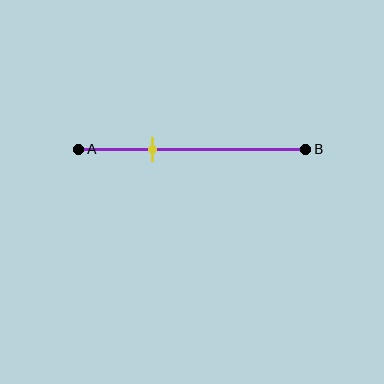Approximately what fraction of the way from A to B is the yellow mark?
The yellow mark is approximately 35% of the way from A to B.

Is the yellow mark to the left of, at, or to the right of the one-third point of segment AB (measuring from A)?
The yellow mark is approximately at the one-third point of segment AB.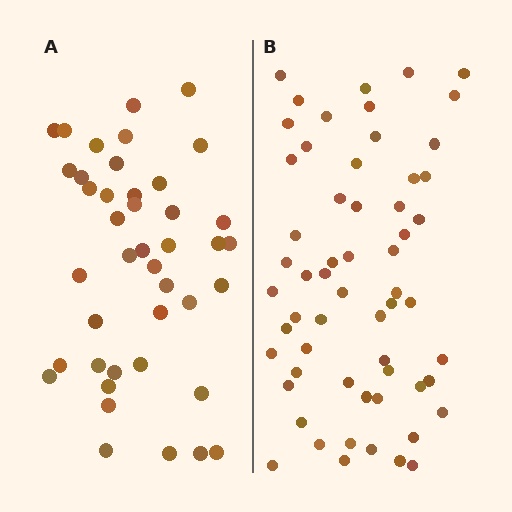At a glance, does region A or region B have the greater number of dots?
Region B (the right region) has more dots.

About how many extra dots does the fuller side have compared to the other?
Region B has approximately 15 more dots than region A.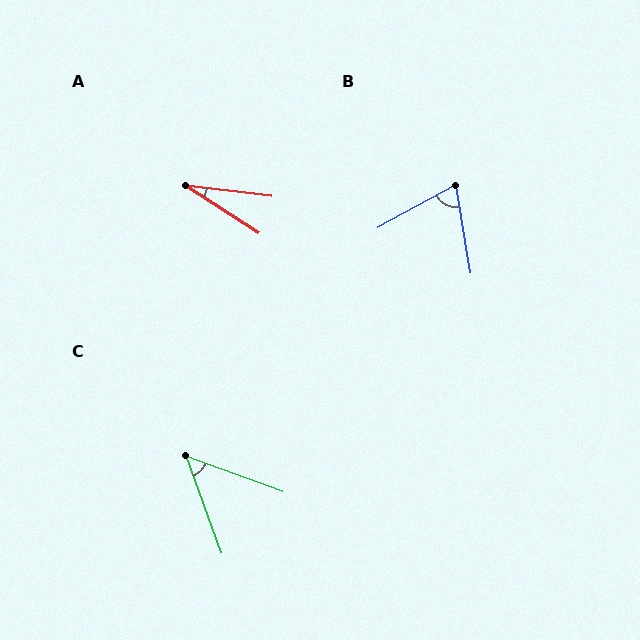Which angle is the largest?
B, at approximately 71 degrees.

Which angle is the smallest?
A, at approximately 26 degrees.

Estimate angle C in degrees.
Approximately 50 degrees.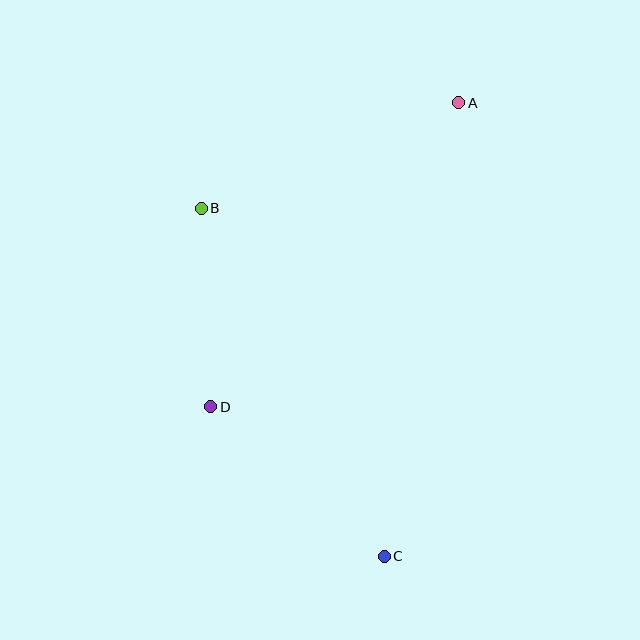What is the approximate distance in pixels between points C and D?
The distance between C and D is approximately 229 pixels.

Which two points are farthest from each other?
Points A and C are farthest from each other.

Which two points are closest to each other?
Points B and D are closest to each other.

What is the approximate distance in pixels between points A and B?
The distance between A and B is approximately 278 pixels.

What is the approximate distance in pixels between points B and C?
The distance between B and C is approximately 393 pixels.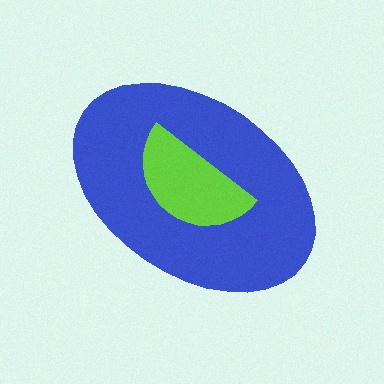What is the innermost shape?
The lime semicircle.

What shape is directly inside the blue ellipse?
The lime semicircle.